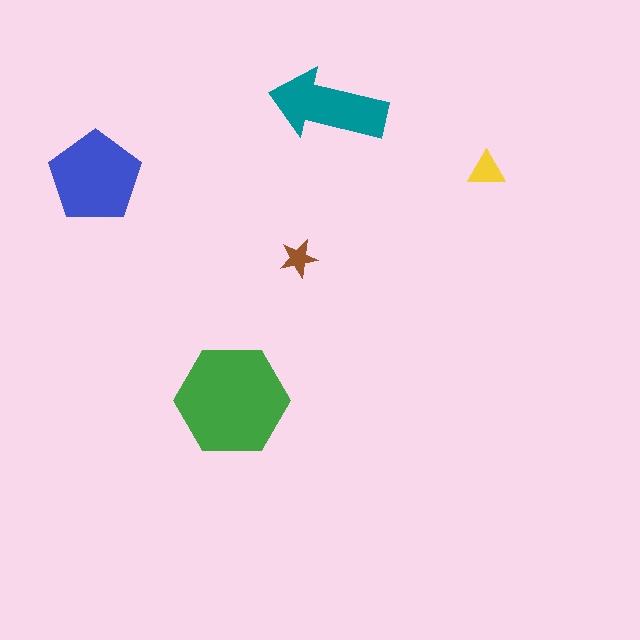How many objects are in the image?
There are 5 objects in the image.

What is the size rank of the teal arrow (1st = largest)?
3rd.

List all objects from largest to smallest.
The green hexagon, the blue pentagon, the teal arrow, the yellow triangle, the brown star.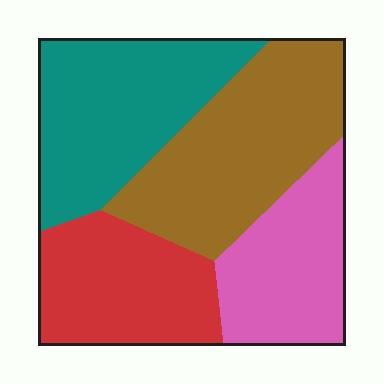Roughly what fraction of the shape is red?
Red takes up about one fifth (1/5) of the shape.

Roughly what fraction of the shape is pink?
Pink covers 20% of the shape.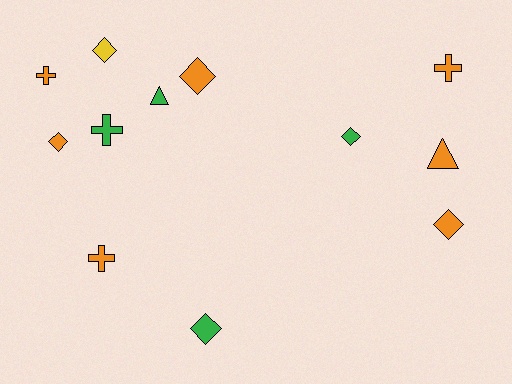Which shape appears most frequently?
Diamond, with 6 objects.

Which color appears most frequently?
Orange, with 7 objects.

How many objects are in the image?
There are 12 objects.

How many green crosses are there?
There is 1 green cross.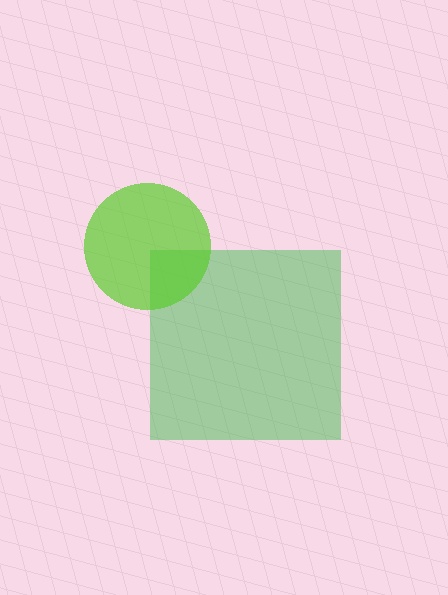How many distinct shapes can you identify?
There are 2 distinct shapes: a green square, a lime circle.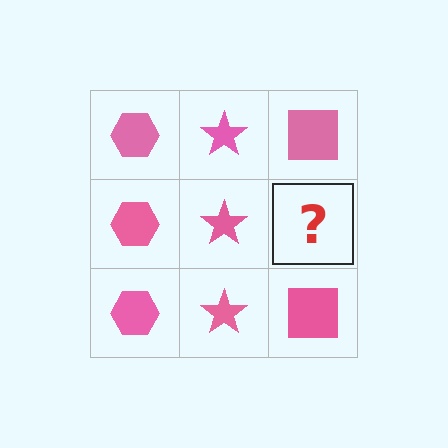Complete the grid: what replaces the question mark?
The question mark should be replaced with a pink square.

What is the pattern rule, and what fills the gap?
The rule is that each column has a consistent shape. The gap should be filled with a pink square.